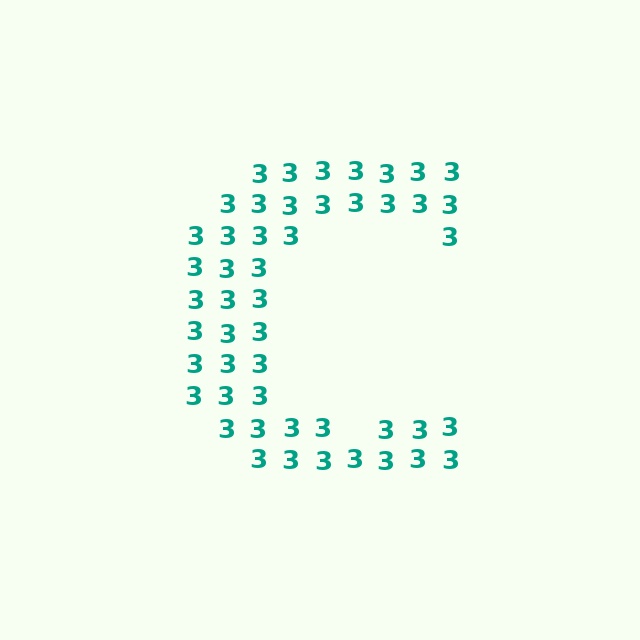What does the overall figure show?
The overall figure shows the letter C.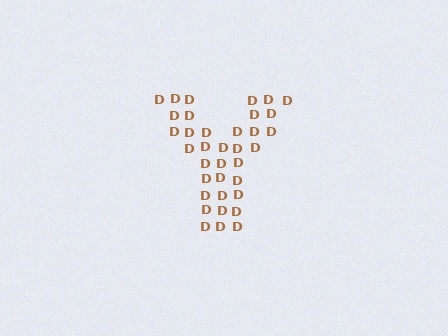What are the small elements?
The small elements are letter D's.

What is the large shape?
The large shape is the letter Y.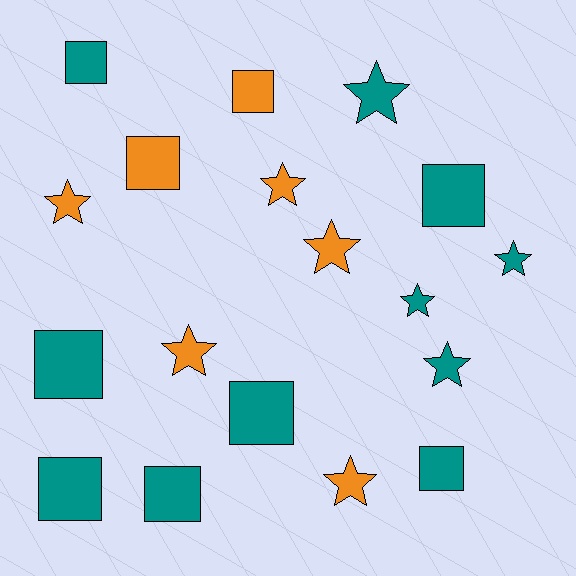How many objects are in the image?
There are 18 objects.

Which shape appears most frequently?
Star, with 9 objects.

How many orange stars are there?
There are 5 orange stars.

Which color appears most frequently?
Teal, with 11 objects.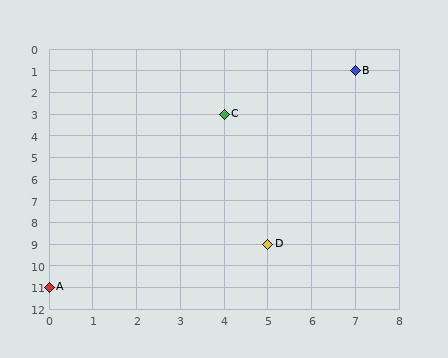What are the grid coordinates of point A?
Point A is at grid coordinates (0, 11).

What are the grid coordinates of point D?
Point D is at grid coordinates (5, 9).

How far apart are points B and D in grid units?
Points B and D are 2 columns and 8 rows apart (about 8.2 grid units diagonally).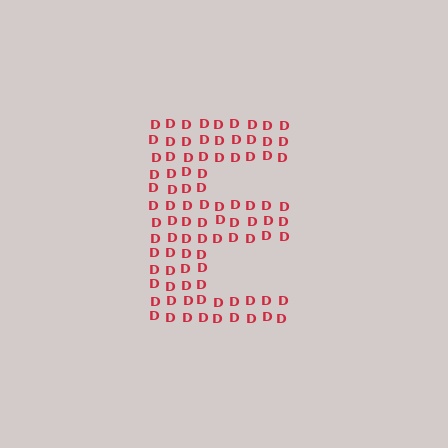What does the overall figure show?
The overall figure shows the letter E.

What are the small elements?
The small elements are letter D's.